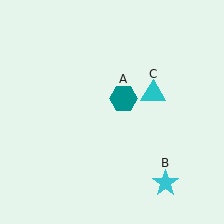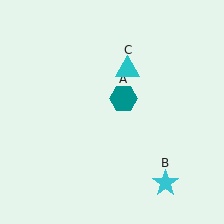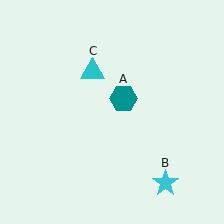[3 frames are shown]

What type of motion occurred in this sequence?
The cyan triangle (object C) rotated counterclockwise around the center of the scene.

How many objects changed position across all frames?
1 object changed position: cyan triangle (object C).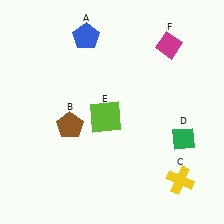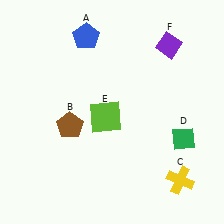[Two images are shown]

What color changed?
The diamond (F) changed from magenta in Image 1 to purple in Image 2.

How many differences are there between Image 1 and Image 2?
There is 1 difference between the two images.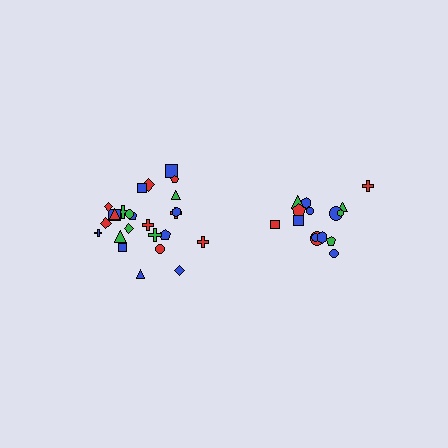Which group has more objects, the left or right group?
The left group.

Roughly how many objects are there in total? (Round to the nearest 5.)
Roughly 40 objects in total.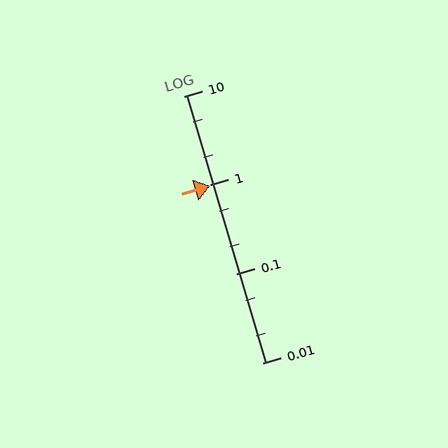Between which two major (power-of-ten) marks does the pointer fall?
The pointer is between 0.1 and 1.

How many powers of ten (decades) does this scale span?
The scale spans 3 decades, from 0.01 to 10.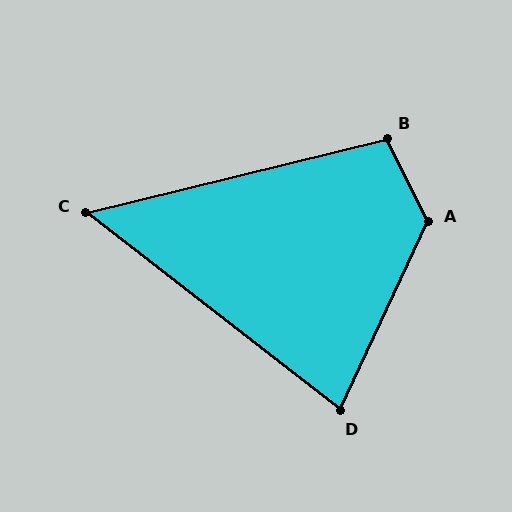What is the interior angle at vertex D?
Approximately 77 degrees (acute).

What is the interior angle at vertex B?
Approximately 103 degrees (obtuse).